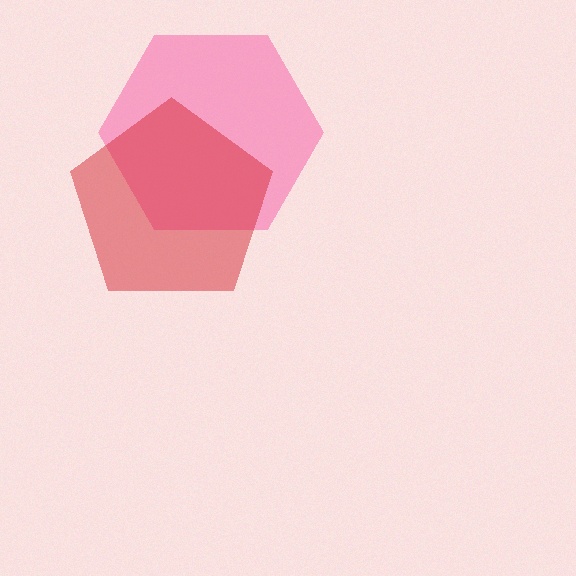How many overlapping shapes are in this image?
There are 2 overlapping shapes in the image.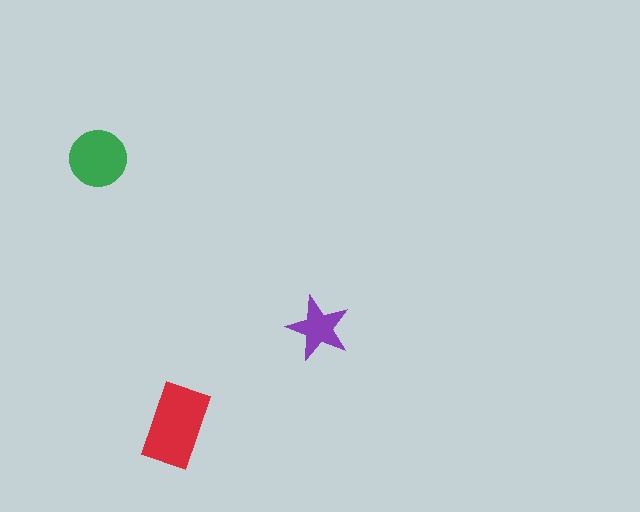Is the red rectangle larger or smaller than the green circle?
Larger.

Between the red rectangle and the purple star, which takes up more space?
The red rectangle.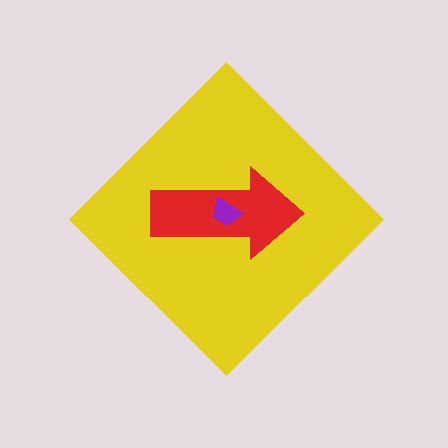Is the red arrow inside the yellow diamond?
Yes.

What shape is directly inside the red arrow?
The purple trapezoid.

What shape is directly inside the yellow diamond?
The red arrow.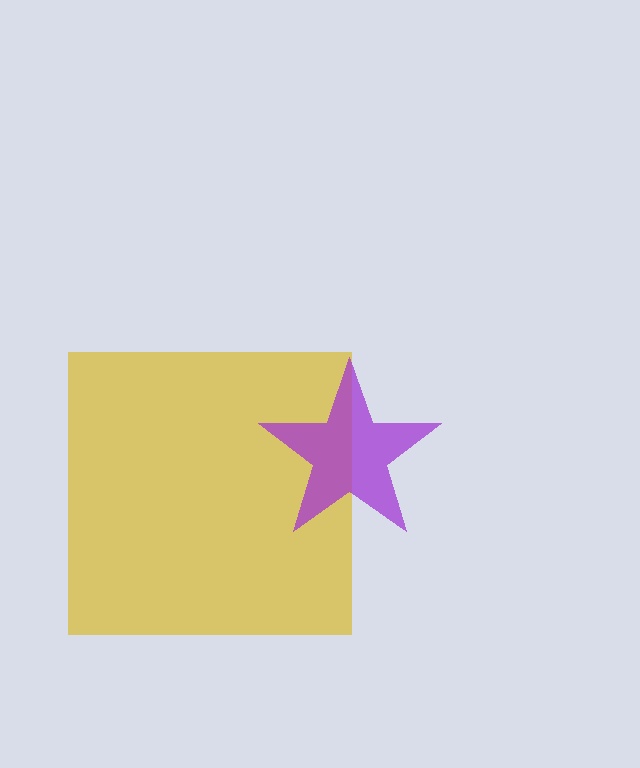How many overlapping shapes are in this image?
There are 2 overlapping shapes in the image.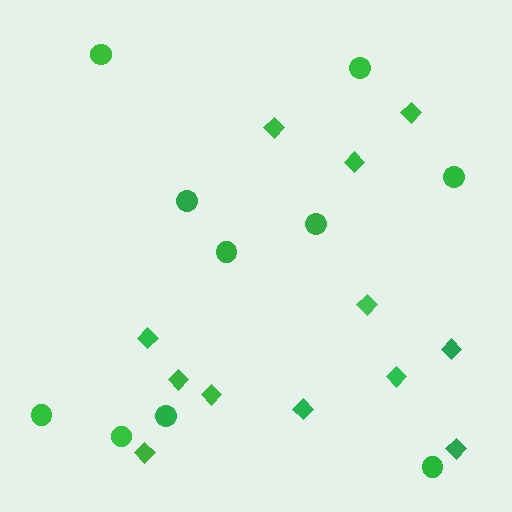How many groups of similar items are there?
There are 2 groups: one group of circles (10) and one group of diamonds (12).